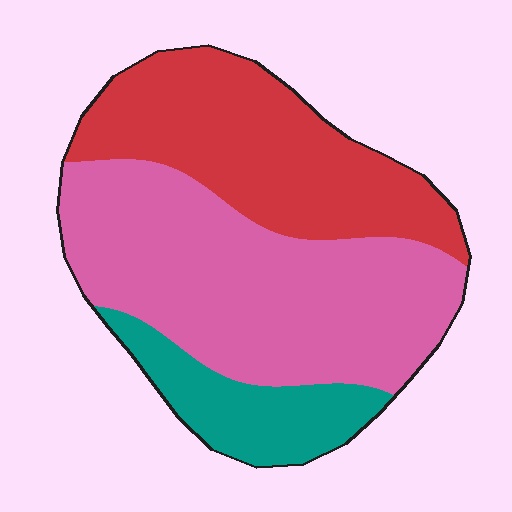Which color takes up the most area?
Pink, at roughly 50%.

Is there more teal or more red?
Red.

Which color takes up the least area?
Teal, at roughly 15%.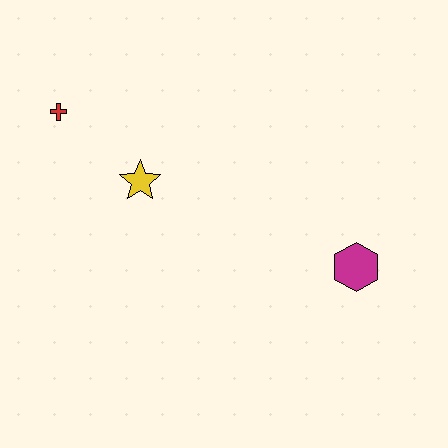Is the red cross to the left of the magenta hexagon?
Yes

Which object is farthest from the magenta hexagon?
The red cross is farthest from the magenta hexagon.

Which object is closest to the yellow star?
The red cross is closest to the yellow star.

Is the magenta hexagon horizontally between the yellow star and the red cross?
No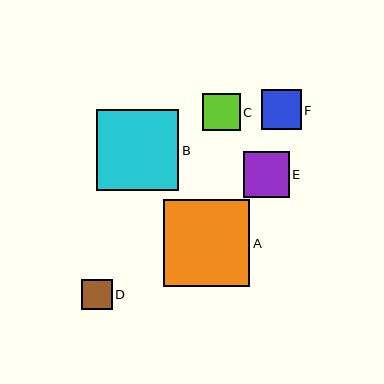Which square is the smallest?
Square D is the smallest with a size of approximately 31 pixels.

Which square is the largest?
Square A is the largest with a size of approximately 86 pixels.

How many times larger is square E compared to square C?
Square E is approximately 1.2 times the size of square C.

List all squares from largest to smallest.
From largest to smallest: A, B, E, F, C, D.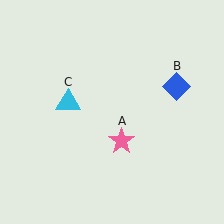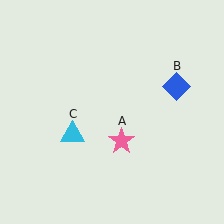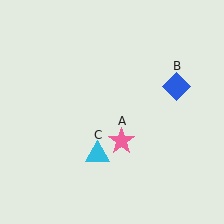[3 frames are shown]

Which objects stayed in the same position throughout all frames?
Pink star (object A) and blue diamond (object B) remained stationary.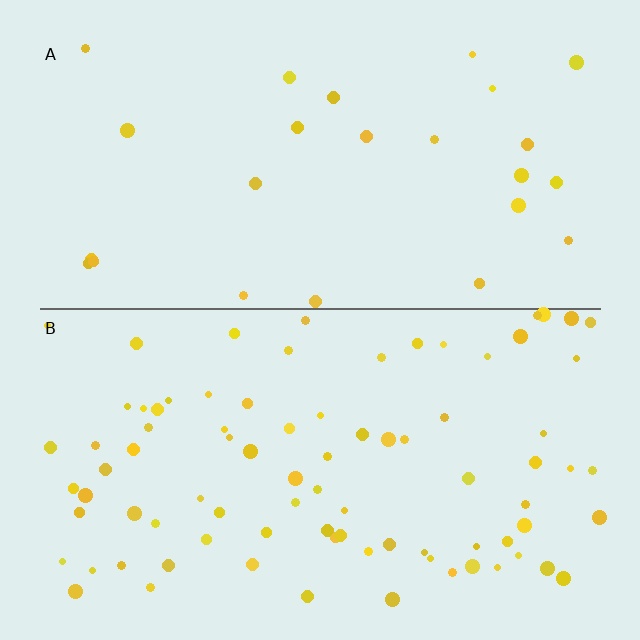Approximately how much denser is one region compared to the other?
Approximately 3.4× — region B over region A.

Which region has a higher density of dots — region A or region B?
B (the bottom).